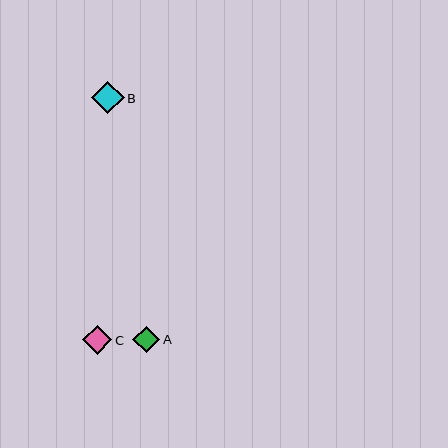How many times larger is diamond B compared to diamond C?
Diamond B is approximately 1.1 times the size of diamond C.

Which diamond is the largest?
Diamond B is the largest with a size of approximately 33 pixels.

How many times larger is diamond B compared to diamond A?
Diamond B is approximately 1.2 times the size of diamond A.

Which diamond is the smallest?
Diamond A is the smallest with a size of approximately 27 pixels.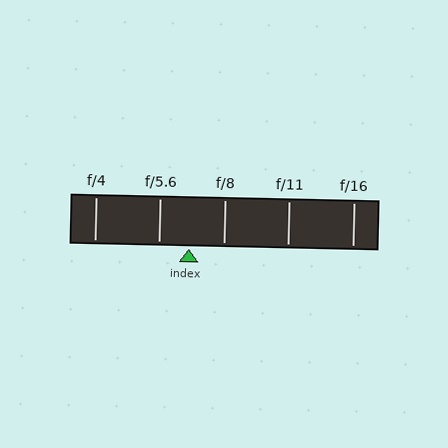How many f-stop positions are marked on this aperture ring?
There are 5 f-stop positions marked.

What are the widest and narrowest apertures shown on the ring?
The widest aperture shown is f/4 and the narrowest is f/16.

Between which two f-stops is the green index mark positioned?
The index mark is between f/5.6 and f/8.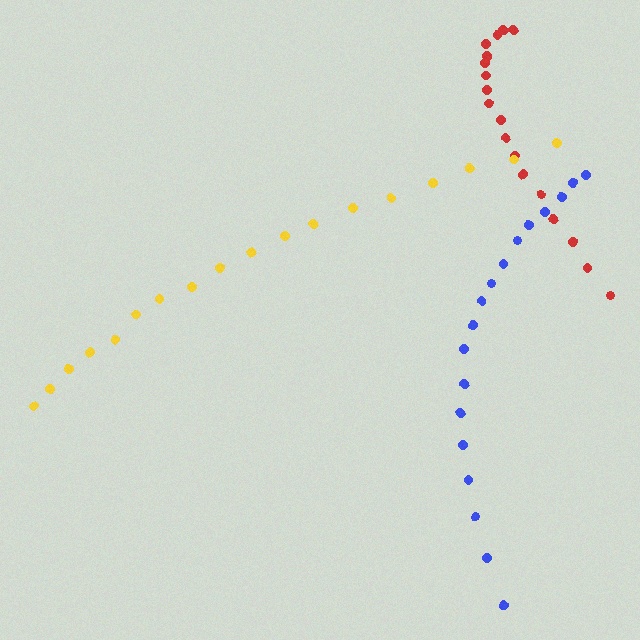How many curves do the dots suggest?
There are 3 distinct paths.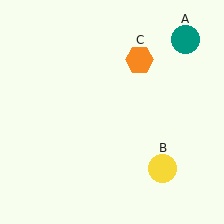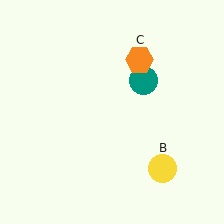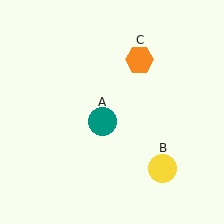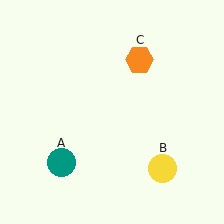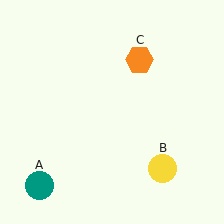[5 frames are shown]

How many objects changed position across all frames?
1 object changed position: teal circle (object A).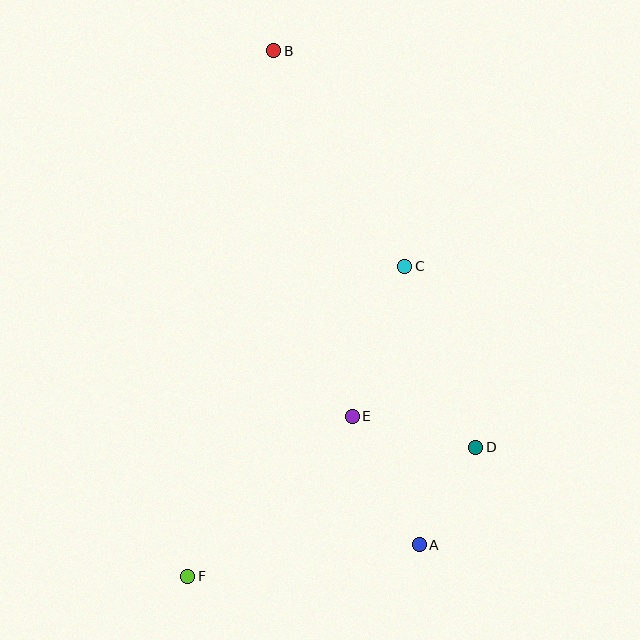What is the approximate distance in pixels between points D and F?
The distance between D and F is approximately 316 pixels.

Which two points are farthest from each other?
Points B and F are farthest from each other.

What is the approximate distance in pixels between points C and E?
The distance between C and E is approximately 159 pixels.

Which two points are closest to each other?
Points A and D are closest to each other.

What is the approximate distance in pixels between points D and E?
The distance between D and E is approximately 127 pixels.